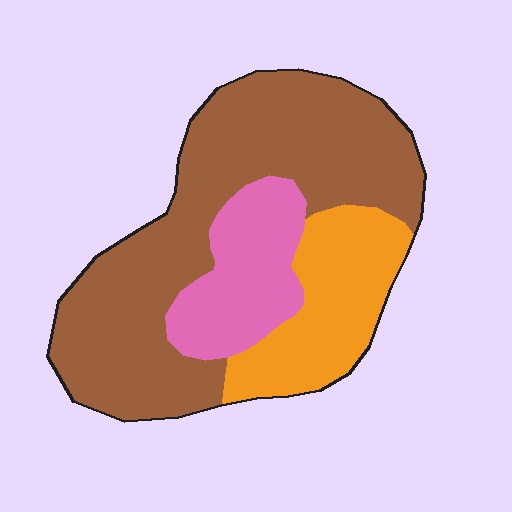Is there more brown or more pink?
Brown.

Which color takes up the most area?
Brown, at roughly 60%.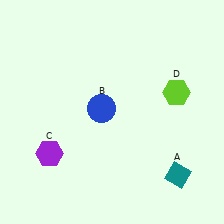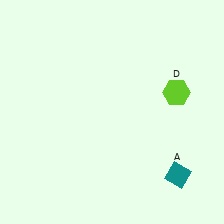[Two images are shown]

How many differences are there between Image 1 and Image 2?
There are 2 differences between the two images.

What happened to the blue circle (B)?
The blue circle (B) was removed in Image 2. It was in the top-left area of Image 1.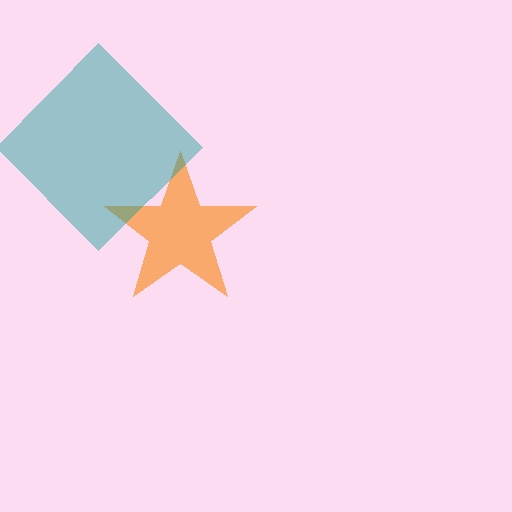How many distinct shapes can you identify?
There are 2 distinct shapes: an orange star, a teal diamond.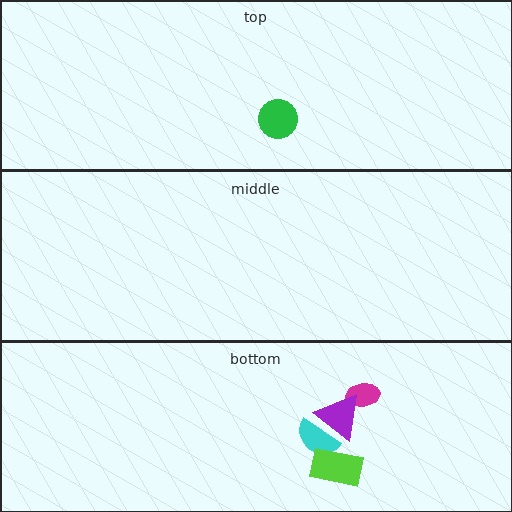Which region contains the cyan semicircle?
The bottom region.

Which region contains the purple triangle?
The bottom region.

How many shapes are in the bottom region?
4.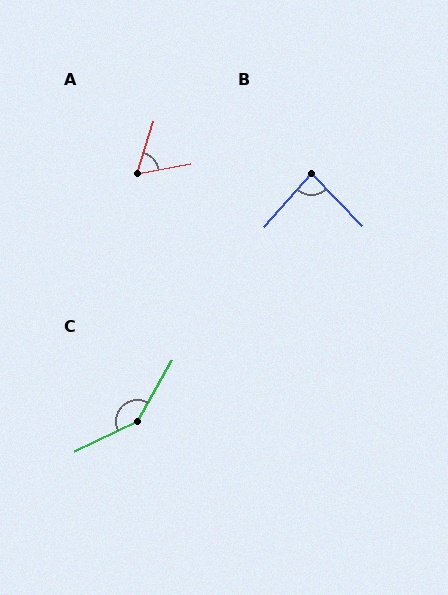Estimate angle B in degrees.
Approximately 86 degrees.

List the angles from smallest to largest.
A (62°), B (86°), C (145°).